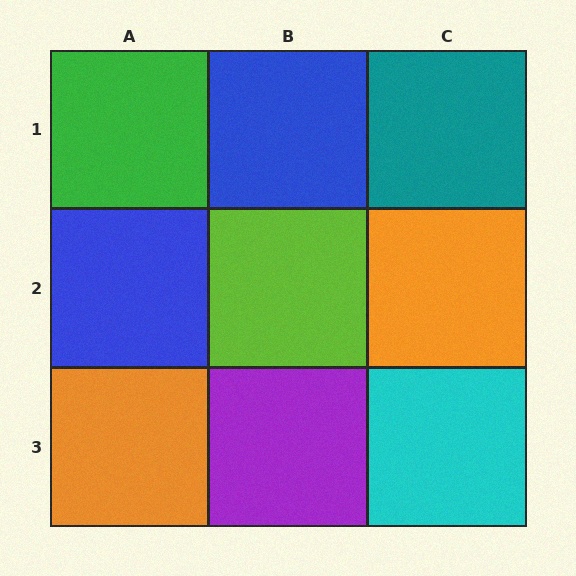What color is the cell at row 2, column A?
Blue.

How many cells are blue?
2 cells are blue.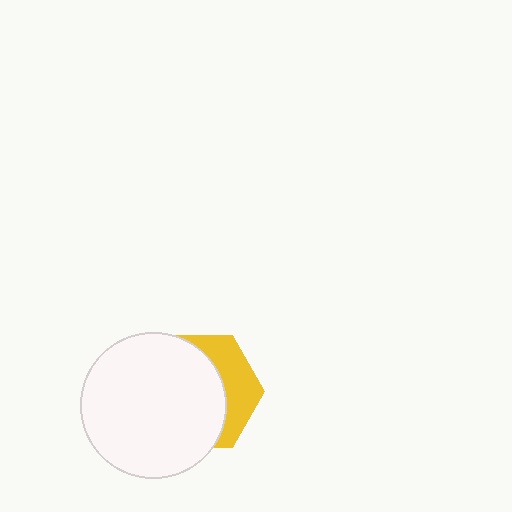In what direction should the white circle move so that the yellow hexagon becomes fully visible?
The white circle should move left. That is the shortest direction to clear the overlap and leave the yellow hexagon fully visible.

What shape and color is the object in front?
The object in front is a white circle.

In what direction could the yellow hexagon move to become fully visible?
The yellow hexagon could move right. That would shift it out from behind the white circle entirely.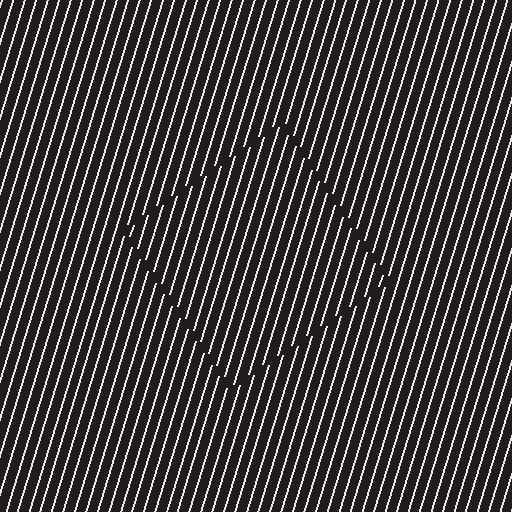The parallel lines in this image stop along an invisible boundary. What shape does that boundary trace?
An illusory square. The interior of the shape contains the same grating, shifted by half a period — the contour is defined by the phase discontinuity where line-ends from the inner and outer gratings abut.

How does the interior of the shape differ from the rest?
The interior of the shape contains the same grating, shifted by half a period — the contour is defined by the phase discontinuity where line-ends from the inner and outer gratings abut.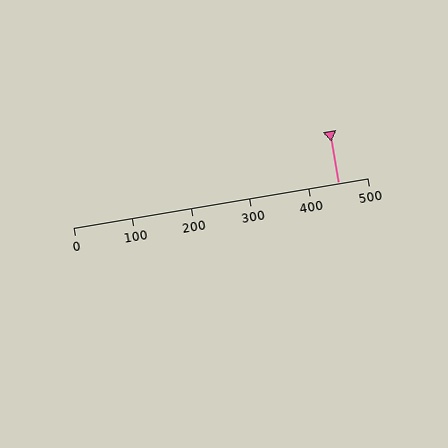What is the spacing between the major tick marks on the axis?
The major ticks are spaced 100 apart.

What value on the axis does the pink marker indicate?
The marker indicates approximately 450.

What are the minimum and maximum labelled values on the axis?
The axis runs from 0 to 500.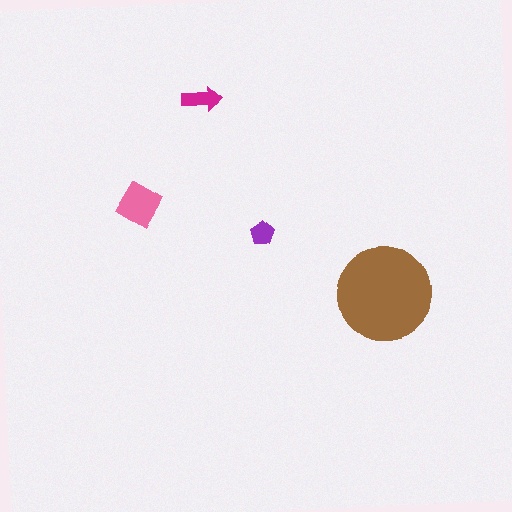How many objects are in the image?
There are 4 objects in the image.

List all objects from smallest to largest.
The purple pentagon, the magenta arrow, the pink diamond, the brown circle.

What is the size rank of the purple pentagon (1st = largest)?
4th.